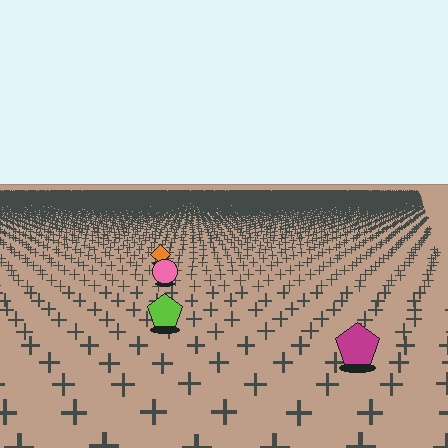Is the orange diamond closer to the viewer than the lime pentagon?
No. The lime pentagon is closer — you can tell from the texture gradient: the ground texture is coarser near it.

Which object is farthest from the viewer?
The orange diamond is farthest from the viewer. It appears smaller and the ground texture around it is denser.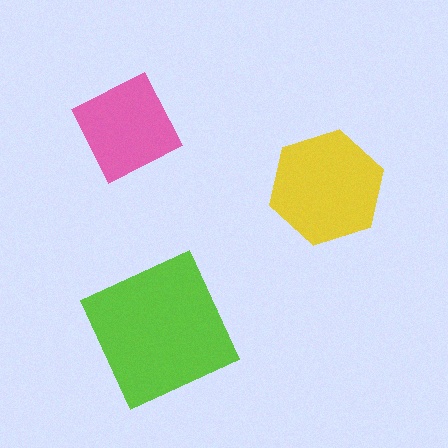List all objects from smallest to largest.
The pink diamond, the yellow hexagon, the lime square.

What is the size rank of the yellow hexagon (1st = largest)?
2nd.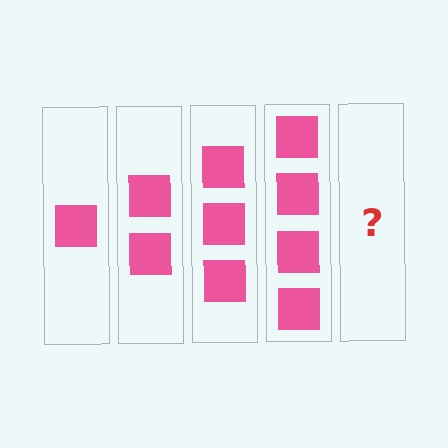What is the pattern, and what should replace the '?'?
The pattern is that each step adds one more square. The '?' should be 5 squares.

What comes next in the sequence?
The next element should be 5 squares.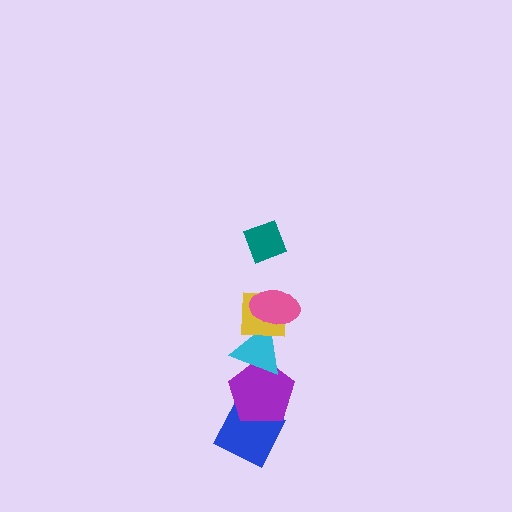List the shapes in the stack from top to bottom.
From top to bottom: the teal diamond, the pink ellipse, the yellow square, the cyan triangle, the purple pentagon, the blue diamond.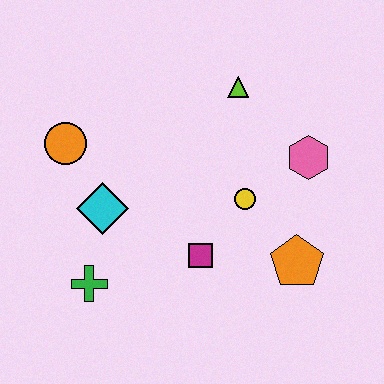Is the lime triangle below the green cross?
No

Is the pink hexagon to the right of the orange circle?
Yes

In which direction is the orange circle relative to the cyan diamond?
The orange circle is above the cyan diamond.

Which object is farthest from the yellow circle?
The orange circle is farthest from the yellow circle.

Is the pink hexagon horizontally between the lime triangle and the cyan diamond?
No